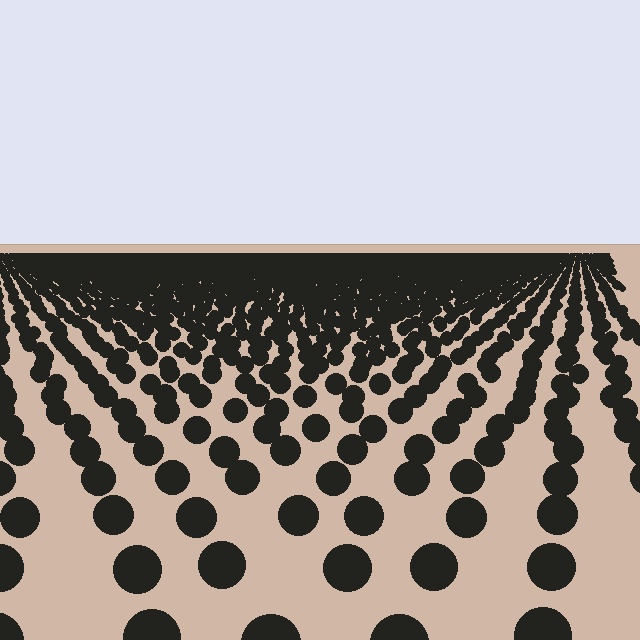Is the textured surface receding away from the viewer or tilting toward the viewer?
The surface is receding away from the viewer. Texture elements get smaller and denser toward the top.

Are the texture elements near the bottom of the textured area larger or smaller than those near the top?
Larger. Near the bottom, elements are closer to the viewer and appear at a bigger on-screen size.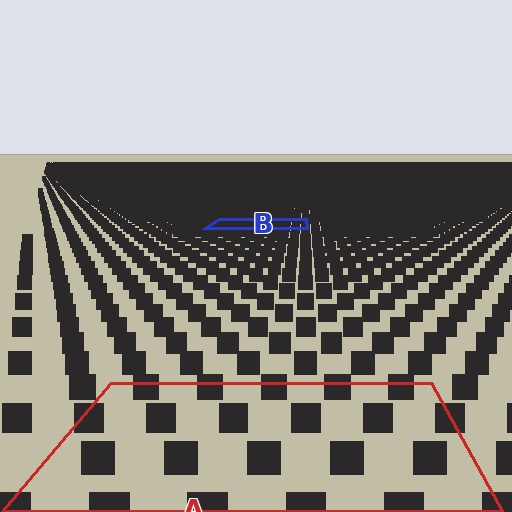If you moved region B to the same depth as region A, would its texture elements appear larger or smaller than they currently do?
They would appear larger. At a closer depth, the same texture elements are projected at a bigger on-screen size.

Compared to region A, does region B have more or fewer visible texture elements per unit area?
Region B has more texture elements per unit area — they are packed more densely because it is farther away.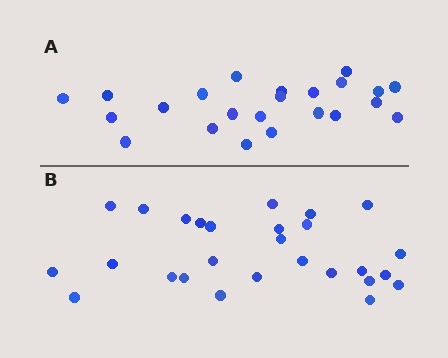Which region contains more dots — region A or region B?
Region B (the bottom region) has more dots.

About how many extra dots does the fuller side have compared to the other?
Region B has about 4 more dots than region A.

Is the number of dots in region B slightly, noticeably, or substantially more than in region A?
Region B has only slightly more — the two regions are fairly close. The ratio is roughly 1.2 to 1.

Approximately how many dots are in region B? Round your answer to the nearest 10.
About 30 dots. (The exact count is 27, which rounds to 30.)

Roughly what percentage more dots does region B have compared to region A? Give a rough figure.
About 15% more.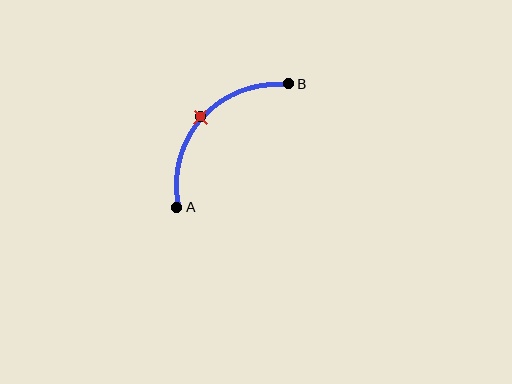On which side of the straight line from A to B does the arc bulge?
The arc bulges above and to the left of the straight line connecting A and B.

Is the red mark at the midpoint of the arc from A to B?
Yes. The red mark lies on the arc at equal arc-length from both A and B — it is the arc midpoint.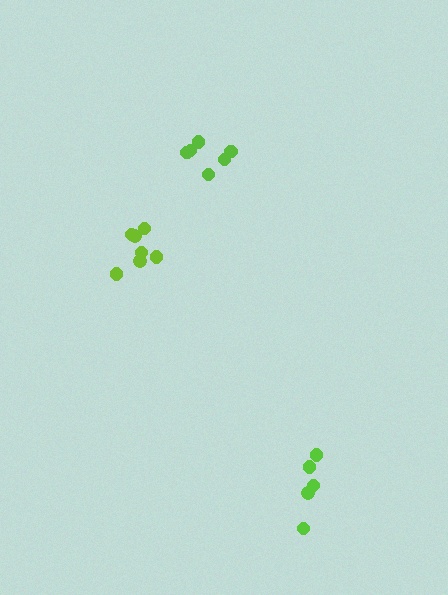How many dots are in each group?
Group 1: 6 dots, Group 2: 5 dots, Group 3: 7 dots (18 total).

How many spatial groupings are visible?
There are 3 spatial groupings.